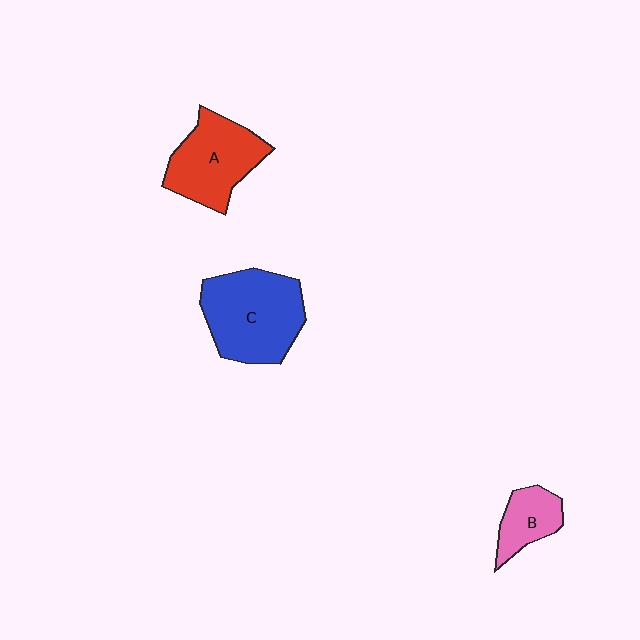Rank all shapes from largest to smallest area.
From largest to smallest: C (blue), A (red), B (pink).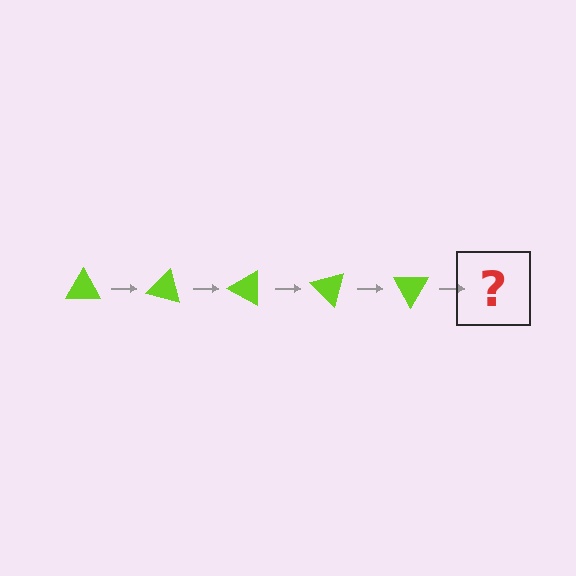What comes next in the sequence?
The next element should be a lime triangle rotated 75 degrees.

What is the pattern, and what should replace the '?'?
The pattern is that the triangle rotates 15 degrees each step. The '?' should be a lime triangle rotated 75 degrees.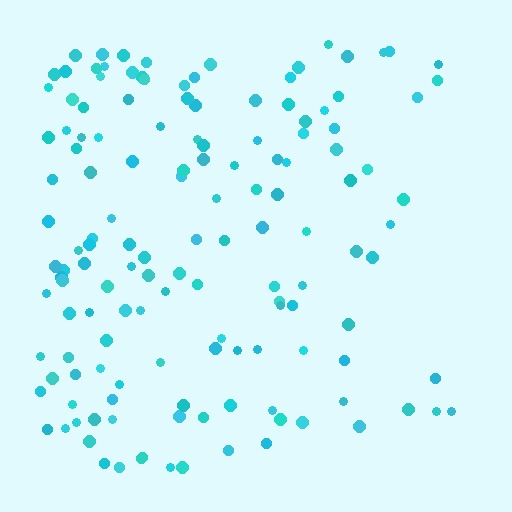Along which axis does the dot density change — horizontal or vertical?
Horizontal.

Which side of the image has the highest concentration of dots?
The left.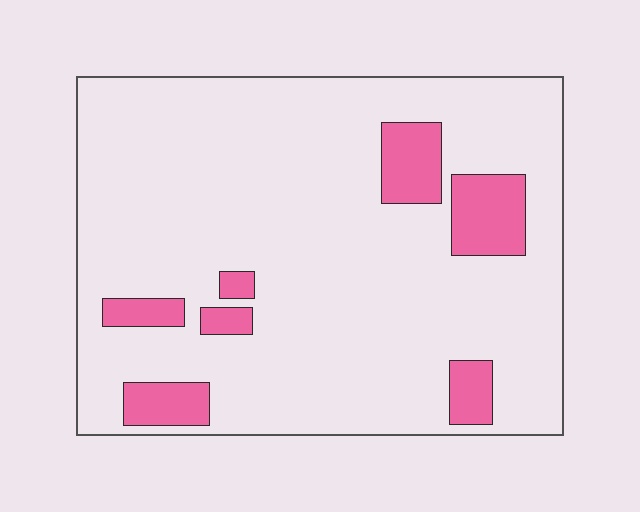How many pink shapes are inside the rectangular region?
7.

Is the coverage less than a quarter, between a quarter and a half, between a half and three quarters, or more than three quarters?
Less than a quarter.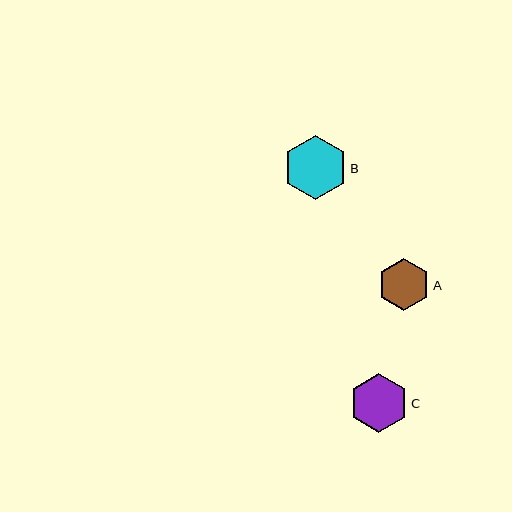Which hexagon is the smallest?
Hexagon A is the smallest with a size of approximately 53 pixels.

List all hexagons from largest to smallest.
From largest to smallest: B, C, A.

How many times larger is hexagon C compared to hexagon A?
Hexagon C is approximately 1.1 times the size of hexagon A.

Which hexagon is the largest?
Hexagon B is the largest with a size of approximately 64 pixels.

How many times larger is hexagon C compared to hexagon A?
Hexagon C is approximately 1.1 times the size of hexagon A.